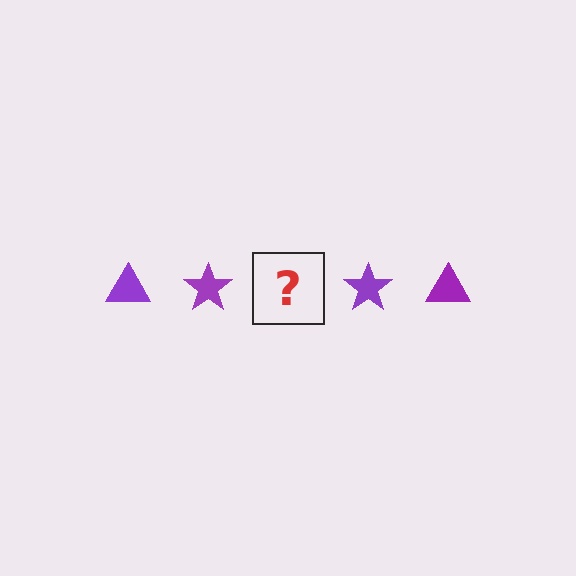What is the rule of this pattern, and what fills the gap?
The rule is that the pattern cycles through triangle, star shapes in purple. The gap should be filled with a purple triangle.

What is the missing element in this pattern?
The missing element is a purple triangle.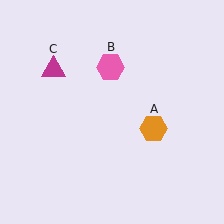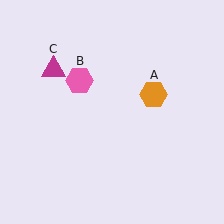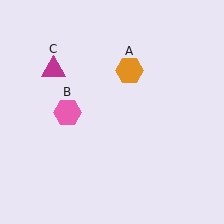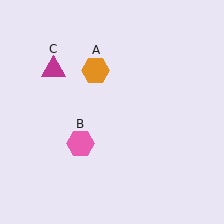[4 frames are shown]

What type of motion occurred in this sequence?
The orange hexagon (object A), pink hexagon (object B) rotated counterclockwise around the center of the scene.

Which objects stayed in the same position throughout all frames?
Magenta triangle (object C) remained stationary.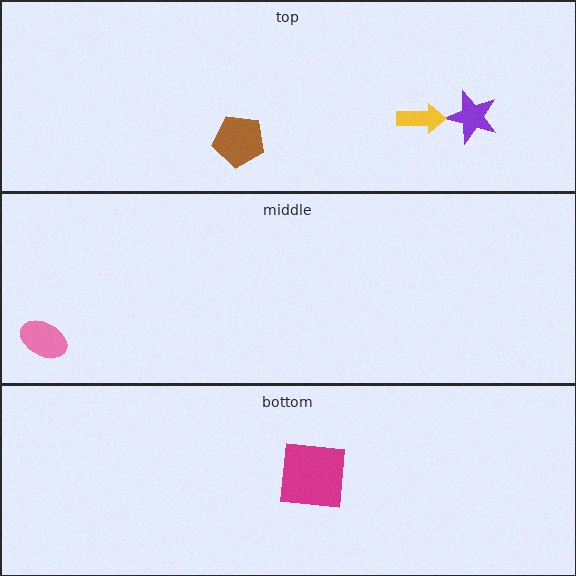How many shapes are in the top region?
3.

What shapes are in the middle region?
The pink ellipse.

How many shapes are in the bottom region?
1.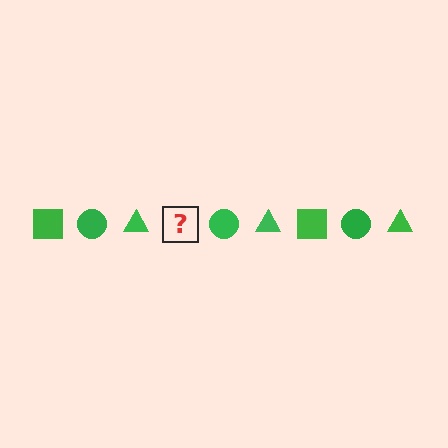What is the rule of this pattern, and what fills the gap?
The rule is that the pattern cycles through square, circle, triangle shapes in green. The gap should be filled with a green square.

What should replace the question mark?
The question mark should be replaced with a green square.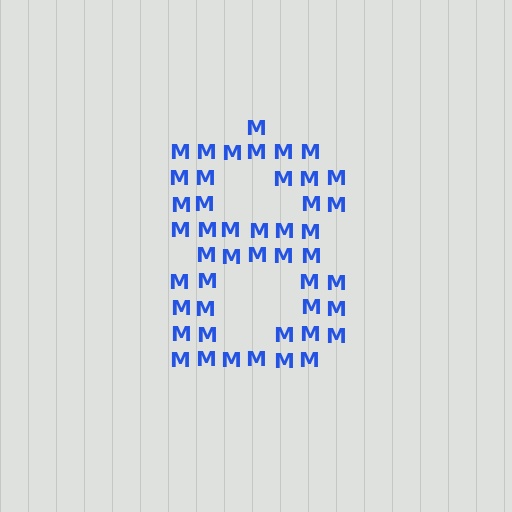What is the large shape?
The large shape is the digit 8.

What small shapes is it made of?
It is made of small letter M's.